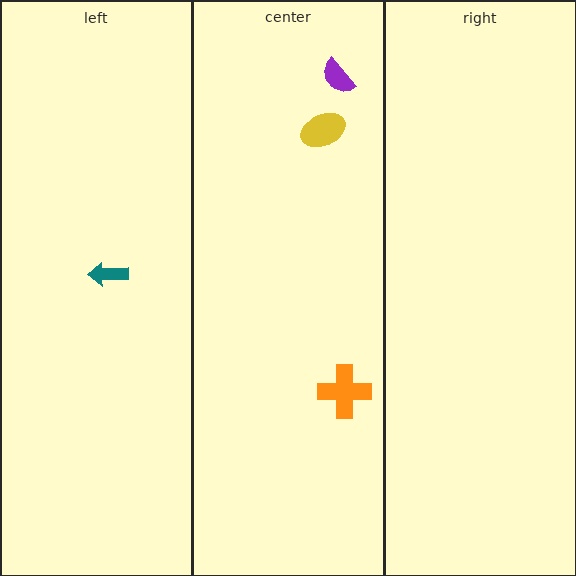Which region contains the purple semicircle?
The center region.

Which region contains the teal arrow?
The left region.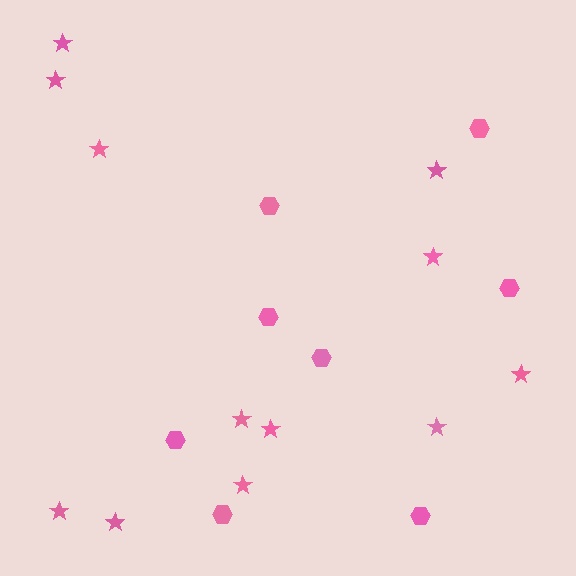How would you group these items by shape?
There are 2 groups: one group of stars (12) and one group of hexagons (8).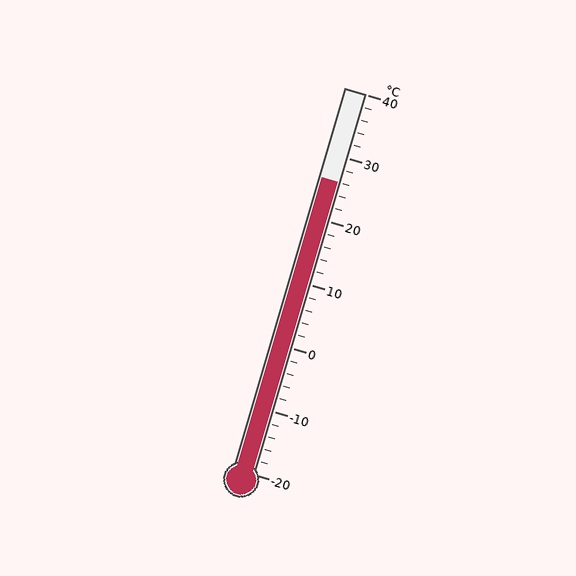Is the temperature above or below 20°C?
The temperature is above 20°C.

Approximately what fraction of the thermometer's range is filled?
The thermometer is filled to approximately 75% of its range.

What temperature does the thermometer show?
The thermometer shows approximately 26°C.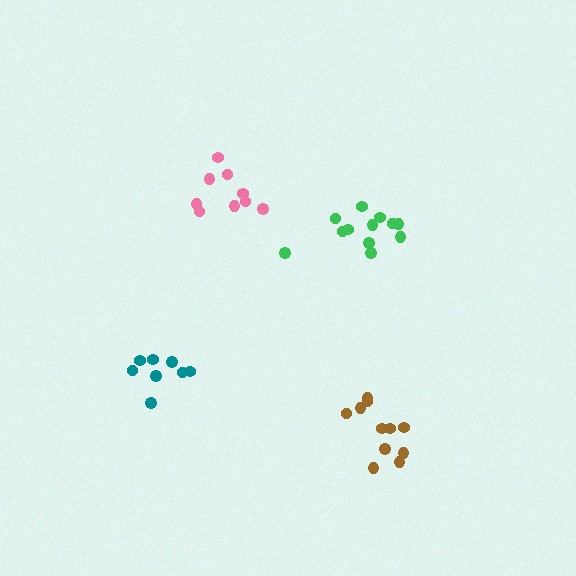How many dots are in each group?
Group 1: 12 dots, Group 2: 8 dots, Group 3: 11 dots, Group 4: 9 dots (40 total).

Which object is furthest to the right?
The brown cluster is rightmost.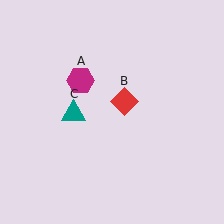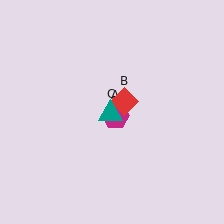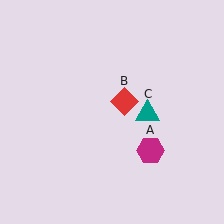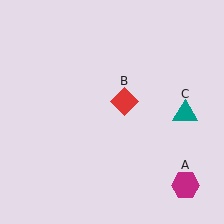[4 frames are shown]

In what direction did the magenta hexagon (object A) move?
The magenta hexagon (object A) moved down and to the right.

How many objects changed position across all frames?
2 objects changed position: magenta hexagon (object A), teal triangle (object C).